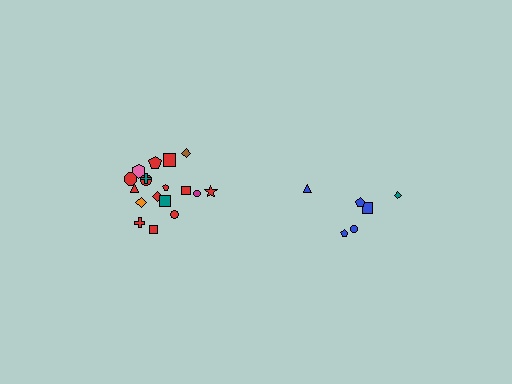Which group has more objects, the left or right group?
The left group.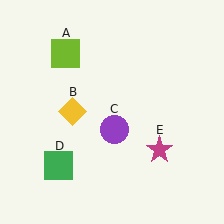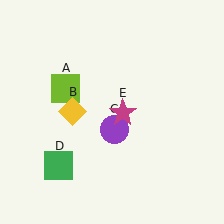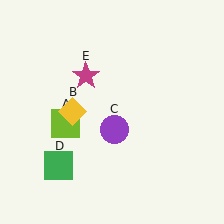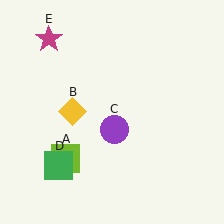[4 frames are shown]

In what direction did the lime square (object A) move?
The lime square (object A) moved down.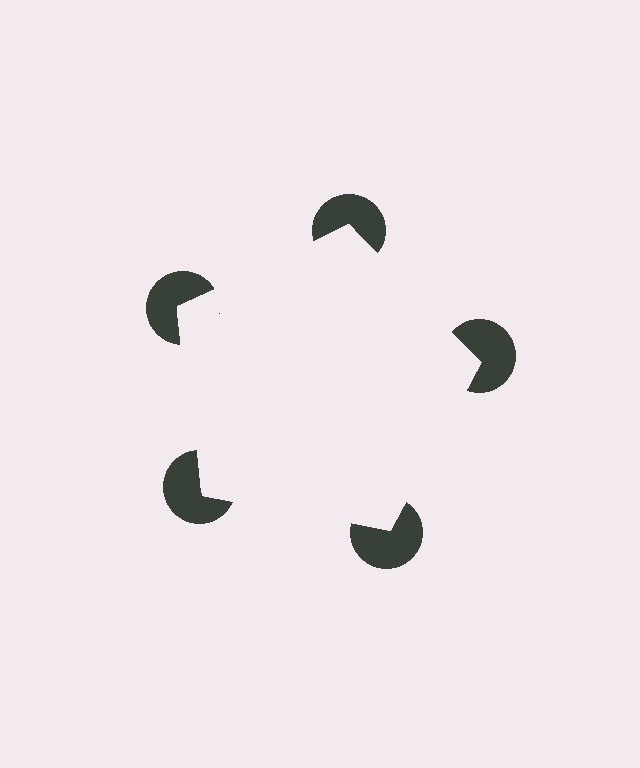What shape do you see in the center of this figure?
An illusory pentagon — its edges are inferred from the aligned wedge cuts in the pac-man discs, not physically drawn.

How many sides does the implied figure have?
5 sides.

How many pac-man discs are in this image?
There are 5 — one at each vertex of the illusory pentagon.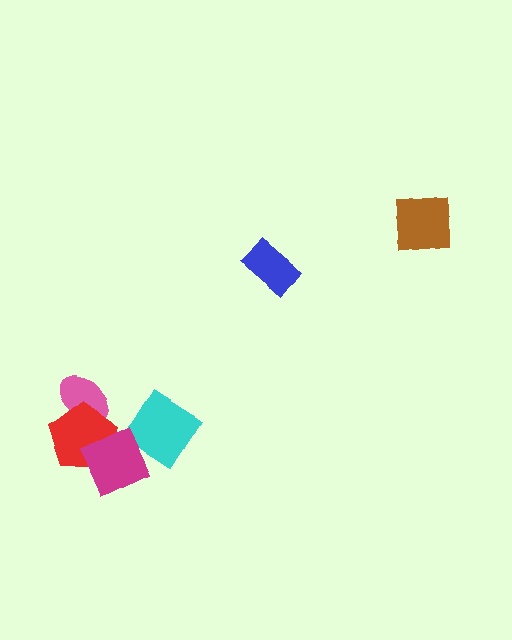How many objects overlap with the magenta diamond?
2 objects overlap with the magenta diamond.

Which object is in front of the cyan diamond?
The magenta diamond is in front of the cyan diamond.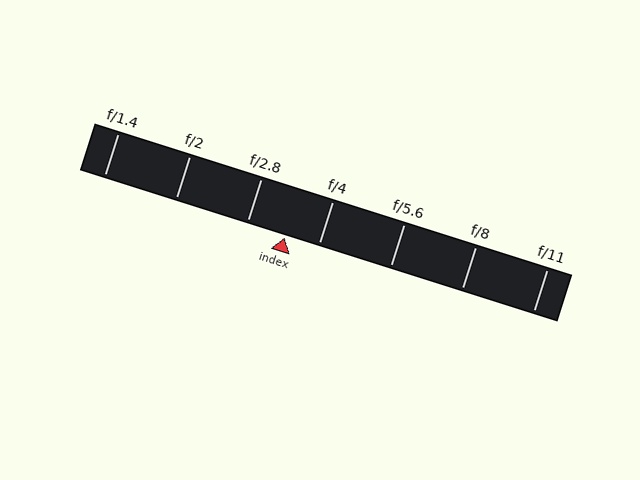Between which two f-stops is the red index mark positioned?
The index mark is between f/2.8 and f/4.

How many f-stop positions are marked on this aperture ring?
There are 7 f-stop positions marked.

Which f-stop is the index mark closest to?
The index mark is closest to f/4.